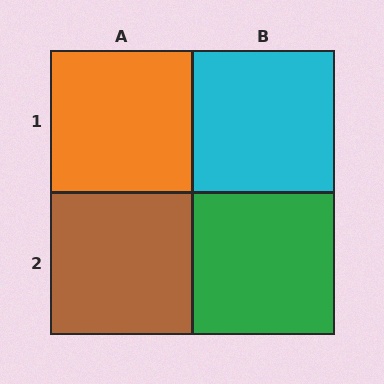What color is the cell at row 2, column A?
Brown.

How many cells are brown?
1 cell is brown.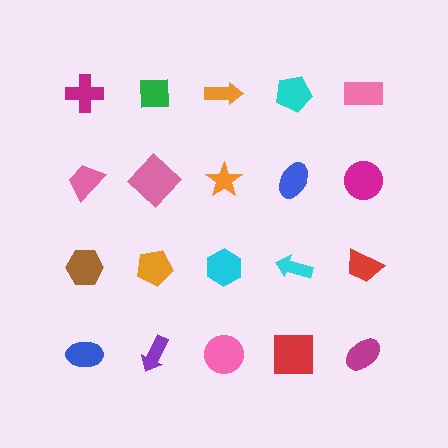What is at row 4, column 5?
A magenta ellipse.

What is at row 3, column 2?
An orange pentagon.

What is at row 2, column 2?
A pink diamond.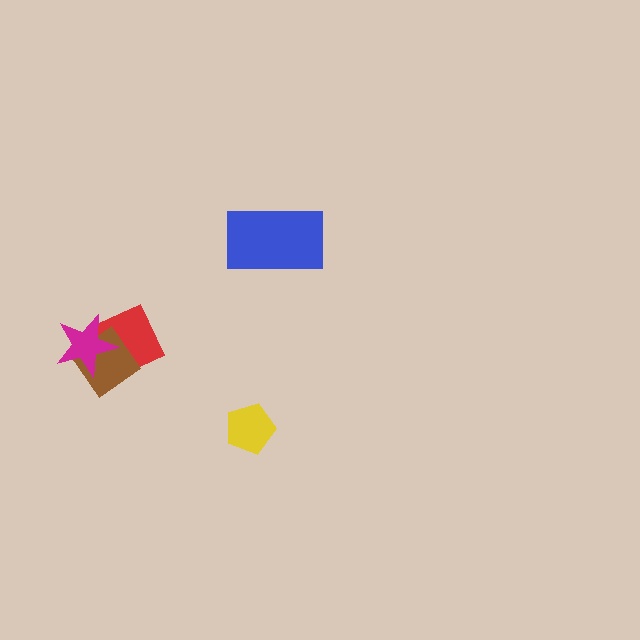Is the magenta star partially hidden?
No, no other shape covers it.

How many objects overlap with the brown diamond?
2 objects overlap with the brown diamond.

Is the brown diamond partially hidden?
Yes, it is partially covered by another shape.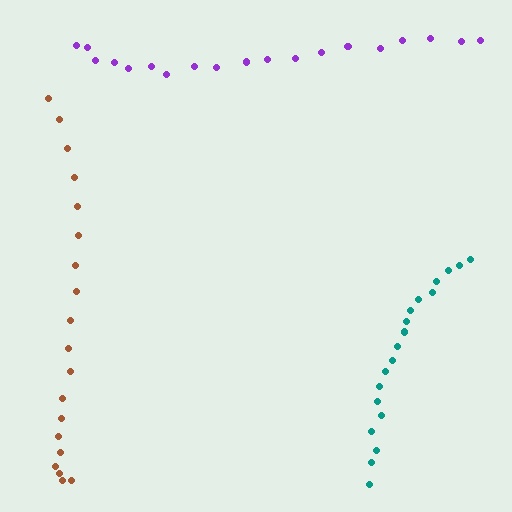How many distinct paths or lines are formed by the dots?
There are 3 distinct paths.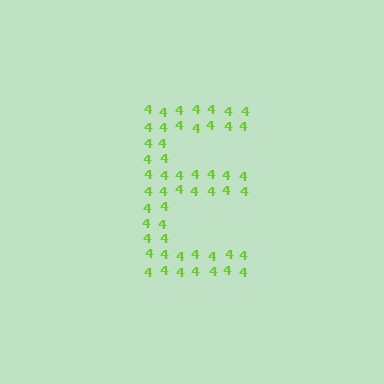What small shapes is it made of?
It is made of small digit 4's.